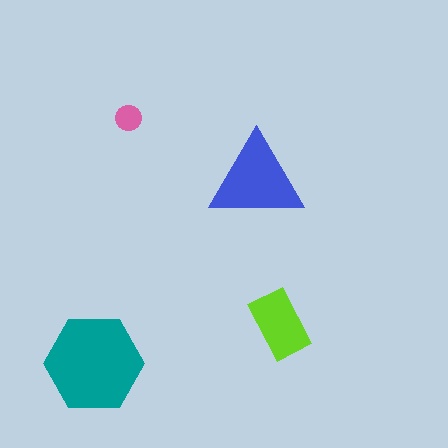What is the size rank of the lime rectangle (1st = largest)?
3rd.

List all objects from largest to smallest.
The teal hexagon, the blue triangle, the lime rectangle, the pink circle.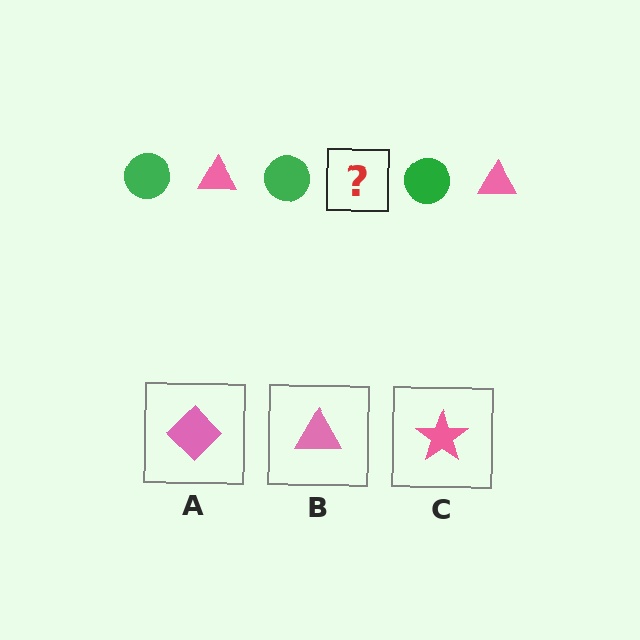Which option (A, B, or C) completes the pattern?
B.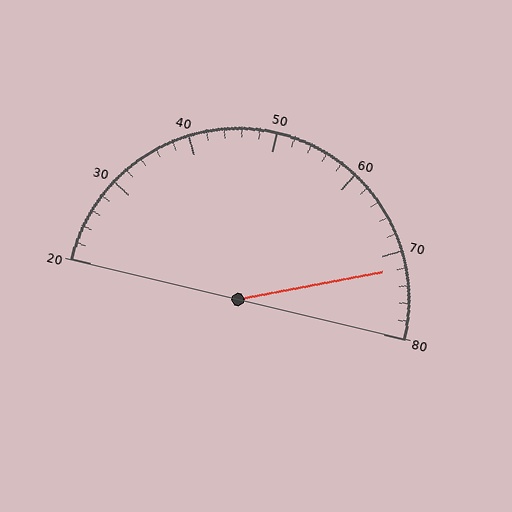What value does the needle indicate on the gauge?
The needle indicates approximately 72.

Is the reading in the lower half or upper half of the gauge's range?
The reading is in the upper half of the range (20 to 80).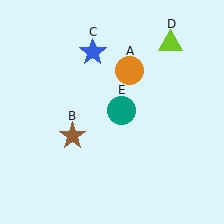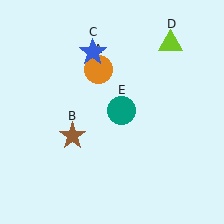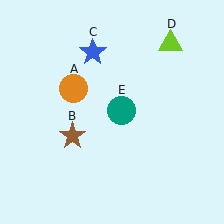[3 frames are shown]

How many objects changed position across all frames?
1 object changed position: orange circle (object A).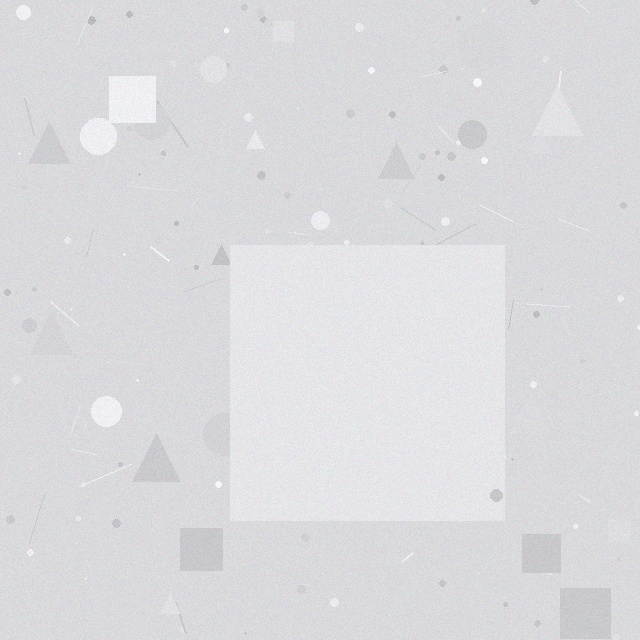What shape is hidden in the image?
A square is hidden in the image.